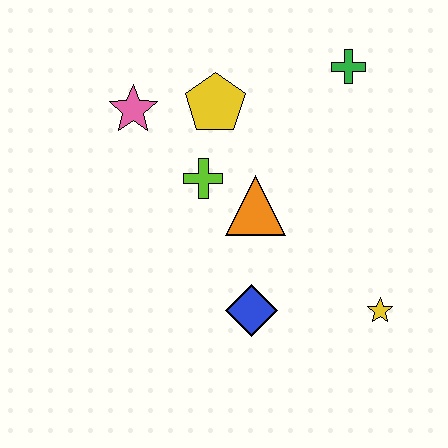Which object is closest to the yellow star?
The blue diamond is closest to the yellow star.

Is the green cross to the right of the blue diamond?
Yes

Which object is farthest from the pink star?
The yellow star is farthest from the pink star.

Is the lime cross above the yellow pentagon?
No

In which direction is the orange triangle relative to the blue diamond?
The orange triangle is above the blue diamond.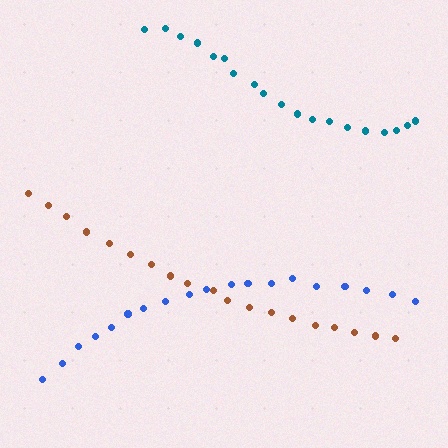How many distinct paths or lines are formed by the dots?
There are 3 distinct paths.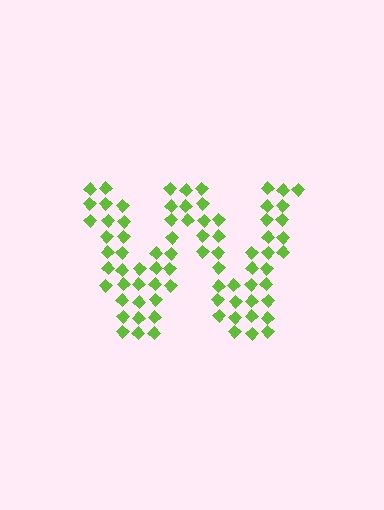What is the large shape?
The large shape is the letter W.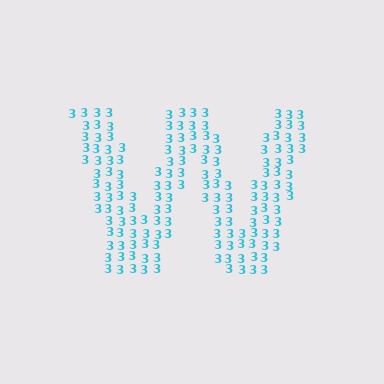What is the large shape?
The large shape is the letter W.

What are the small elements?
The small elements are digit 3's.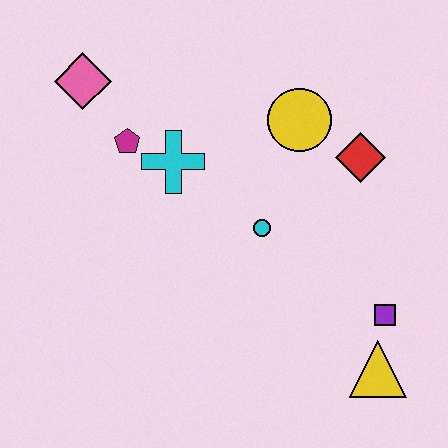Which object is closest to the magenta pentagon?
The cyan cross is closest to the magenta pentagon.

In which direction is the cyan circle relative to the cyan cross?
The cyan circle is to the right of the cyan cross.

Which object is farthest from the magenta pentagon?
The yellow triangle is farthest from the magenta pentagon.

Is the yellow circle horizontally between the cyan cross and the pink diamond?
No